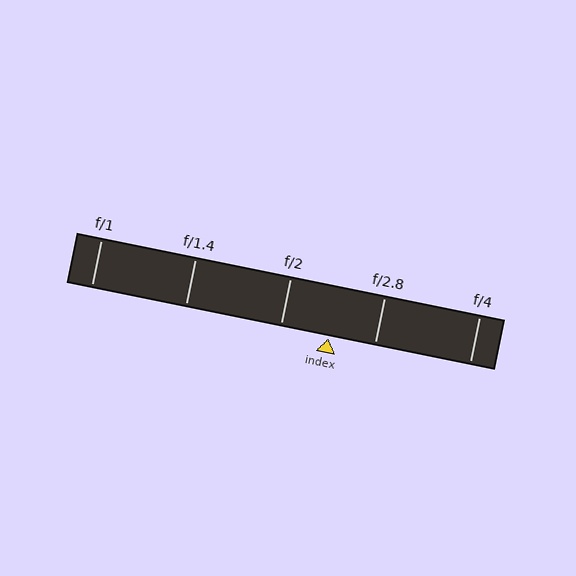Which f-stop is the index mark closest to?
The index mark is closest to f/2.8.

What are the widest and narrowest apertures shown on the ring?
The widest aperture shown is f/1 and the narrowest is f/4.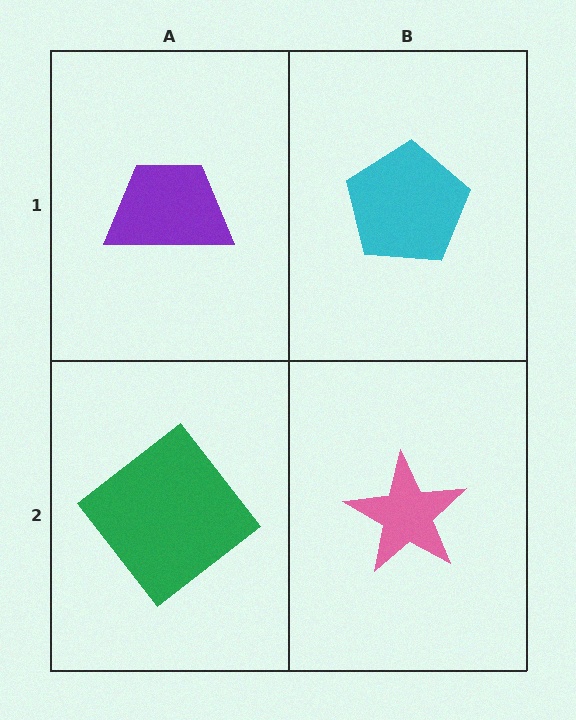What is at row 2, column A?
A green diamond.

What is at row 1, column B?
A cyan pentagon.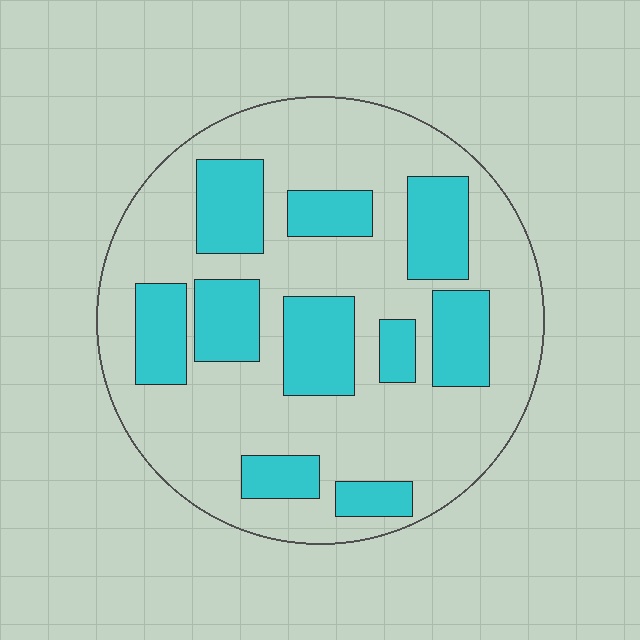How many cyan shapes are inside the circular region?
10.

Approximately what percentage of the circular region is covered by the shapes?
Approximately 30%.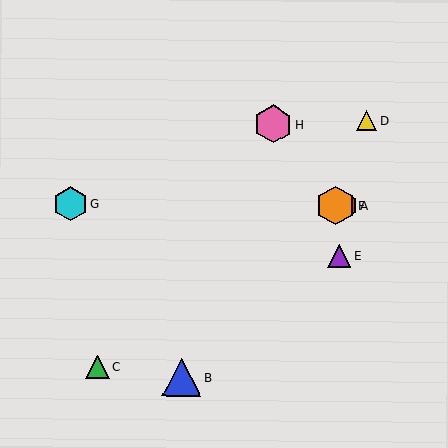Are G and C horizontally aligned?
No, G is at y≈203 and C is at y≈367.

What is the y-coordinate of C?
Object C is at y≈367.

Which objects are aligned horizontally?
Objects A, F, G are aligned horizontally.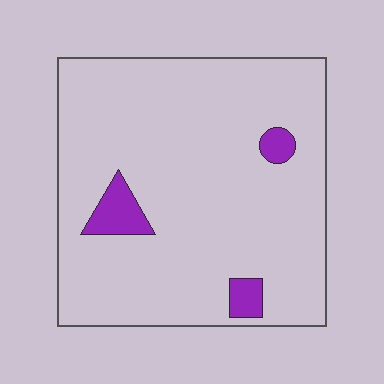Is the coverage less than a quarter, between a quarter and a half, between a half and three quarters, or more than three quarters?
Less than a quarter.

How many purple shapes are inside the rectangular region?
3.